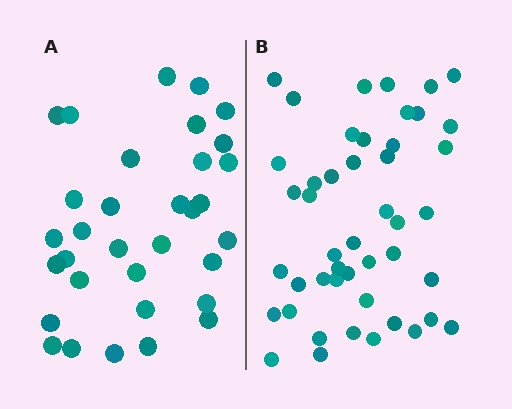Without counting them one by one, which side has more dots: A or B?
Region B (the right region) has more dots.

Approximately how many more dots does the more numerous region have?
Region B has approximately 15 more dots than region A.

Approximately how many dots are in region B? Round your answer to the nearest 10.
About 50 dots. (The exact count is 46, which rounds to 50.)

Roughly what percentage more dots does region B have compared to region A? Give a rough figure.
About 40% more.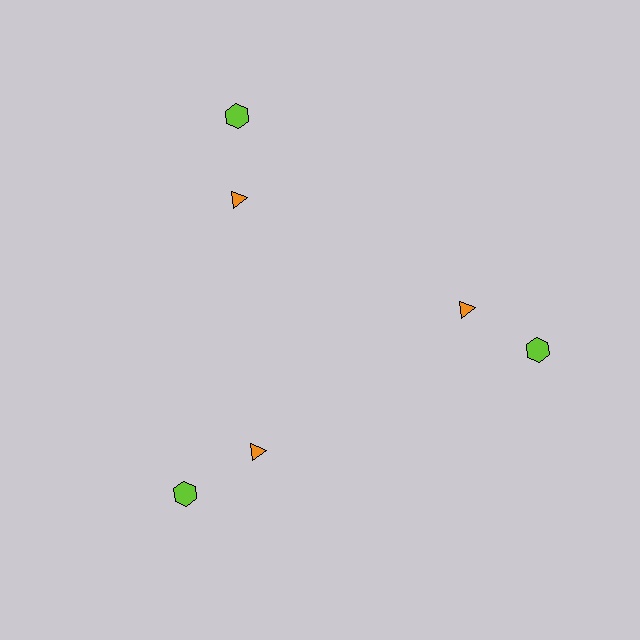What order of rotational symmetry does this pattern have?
This pattern has 3-fold rotational symmetry.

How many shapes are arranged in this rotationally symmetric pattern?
There are 6 shapes, arranged in 3 groups of 2.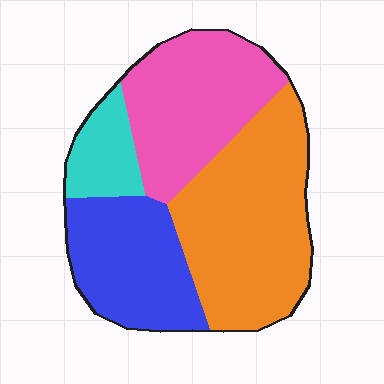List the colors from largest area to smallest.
From largest to smallest: orange, pink, blue, cyan.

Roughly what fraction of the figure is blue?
Blue takes up between a sixth and a third of the figure.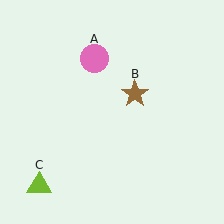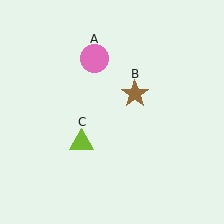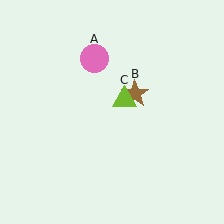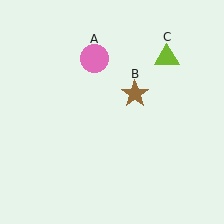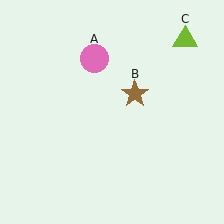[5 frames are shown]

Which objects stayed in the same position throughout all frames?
Pink circle (object A) and brown star (object B) remained stationary.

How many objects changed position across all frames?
1 object changed position: lime triangle (object C).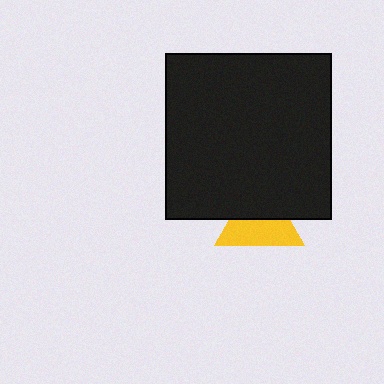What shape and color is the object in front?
The object in front is a black square.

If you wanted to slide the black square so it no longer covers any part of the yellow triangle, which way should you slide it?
Slide it up — that is the most direct way to separate the two shapes.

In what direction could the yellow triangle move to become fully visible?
The yellow triangle could move down. That would shift it out from behind the black square entirely.